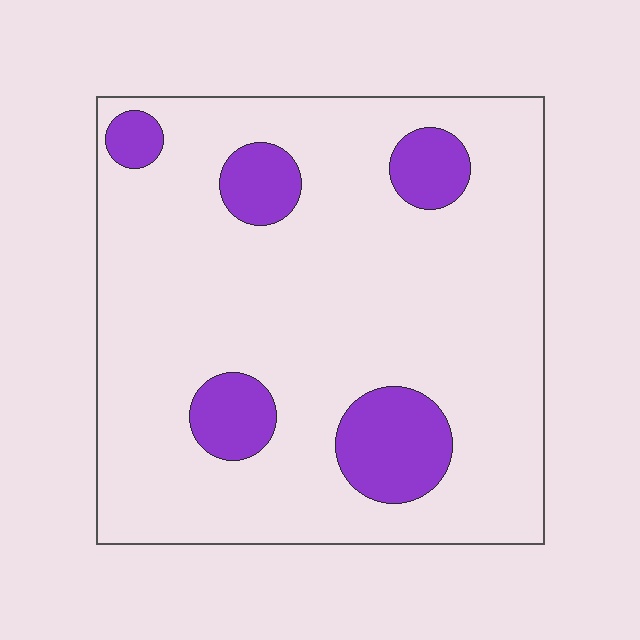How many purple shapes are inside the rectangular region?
5.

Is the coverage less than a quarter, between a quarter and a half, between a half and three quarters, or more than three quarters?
Less than a quarter.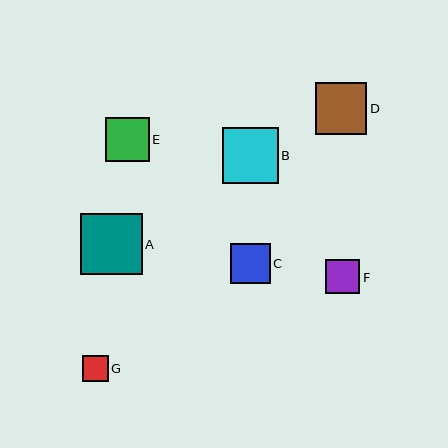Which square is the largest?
Square A is the largest with a size of approximately 61 pixels.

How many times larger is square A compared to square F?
Square A is approximately 1.8 times the size of square F.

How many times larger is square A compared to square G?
Square A is approximately 2.4 times the size of square G.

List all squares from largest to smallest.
From largest to smallest: A, B, D, E, C, F, G.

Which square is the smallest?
Square G is the smallest with a size of approximately 26 pixels.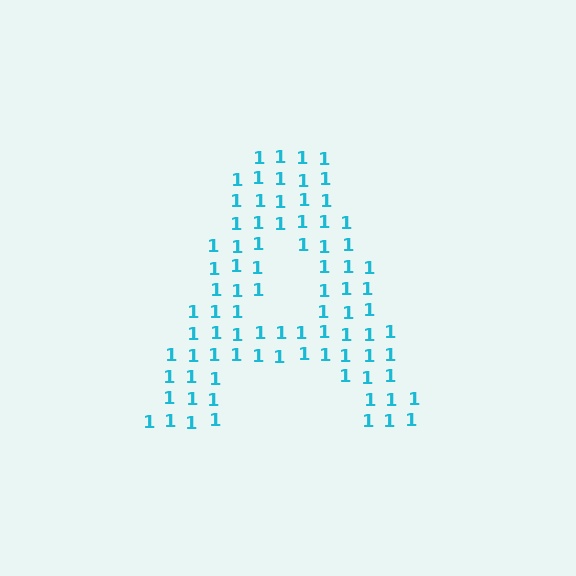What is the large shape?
The large shape is the letter A.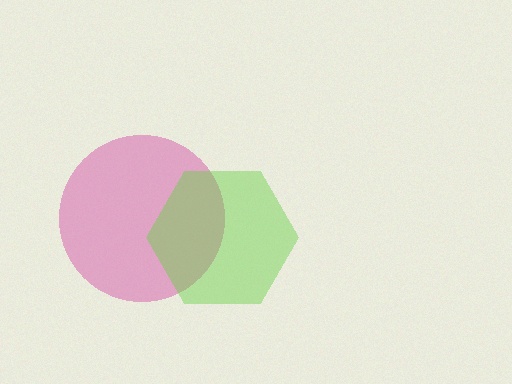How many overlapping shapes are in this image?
There are 2 overlapping shapes in the image.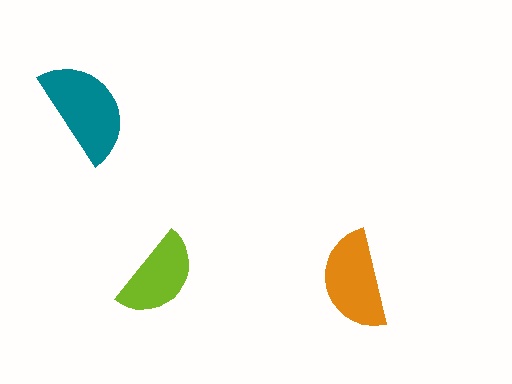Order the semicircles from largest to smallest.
the teal one, the orange one, the lime one.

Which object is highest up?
The teal semicircle is topmost.